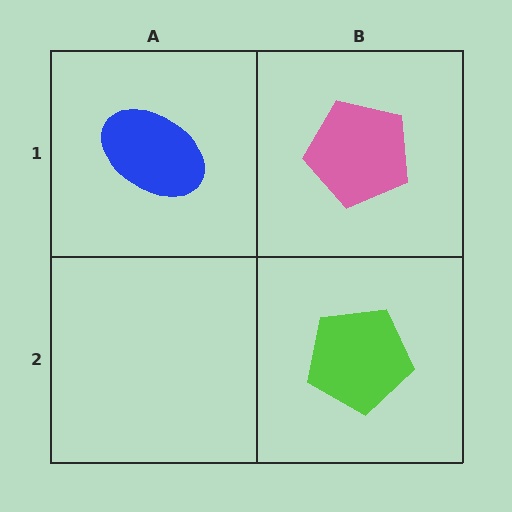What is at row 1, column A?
A blue ellipse.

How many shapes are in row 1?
2 shapes.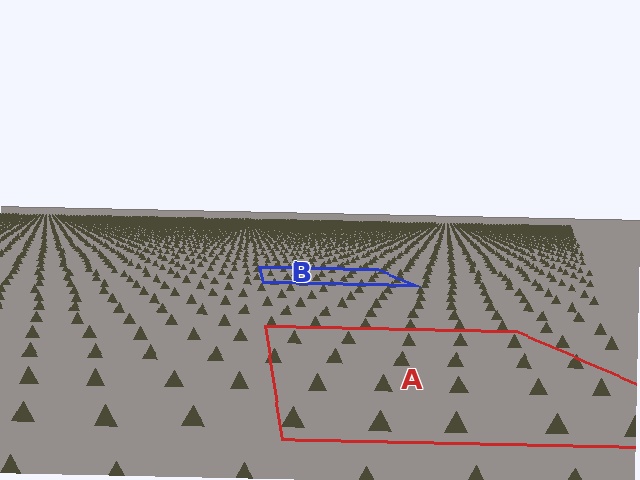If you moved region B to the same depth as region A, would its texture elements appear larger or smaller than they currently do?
They would appear larger. At a closer depth, the same texture elements are projected at a bigger on-screen size.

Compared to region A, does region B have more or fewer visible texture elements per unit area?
Region B has more texture elements per unit area — they are packed more densely because it is farther away.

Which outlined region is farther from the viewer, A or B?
Region B is farther from the viewer — the texture elements inside it appear smaller and more densely packed.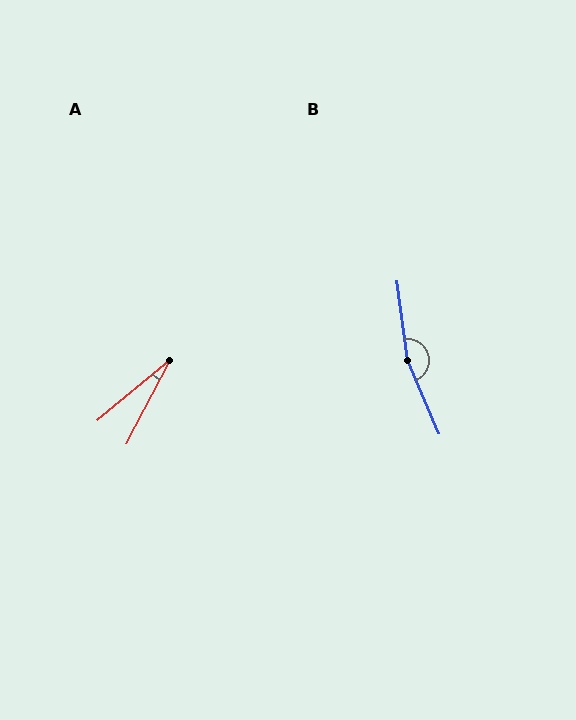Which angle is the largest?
B, at approximately 164 degrees.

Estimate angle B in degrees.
Approximately 164 degrees.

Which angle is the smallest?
A, at approximately 22 degrees.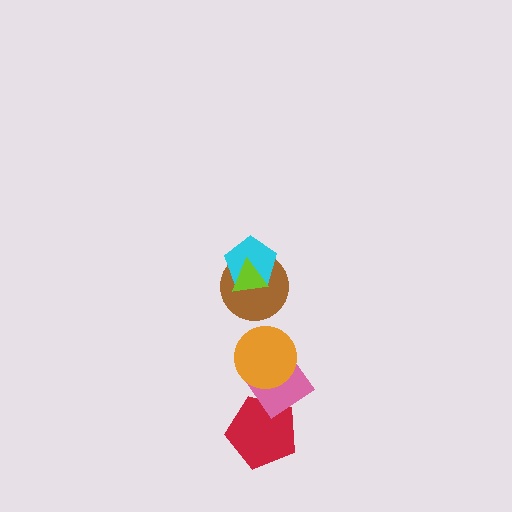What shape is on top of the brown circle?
The cyan pentagon is on top of the brown circle.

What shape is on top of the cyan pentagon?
The lime triangle is on top of the cyan pentagon.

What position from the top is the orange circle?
The orange circle is 4th from the top.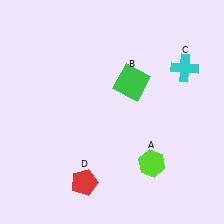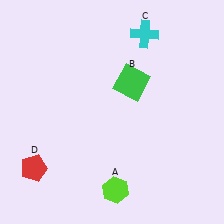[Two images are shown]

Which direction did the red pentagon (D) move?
The red pentagon (D) moved left.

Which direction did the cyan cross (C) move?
The cyan cross (C) moved left.